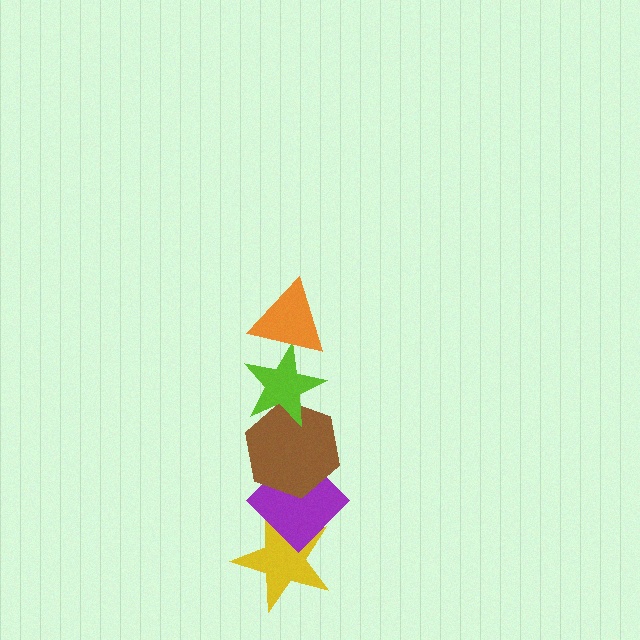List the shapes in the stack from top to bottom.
From top to bottom: the orange triangle, the lime star, the brown hexagon, the purple diamond, the yellow star.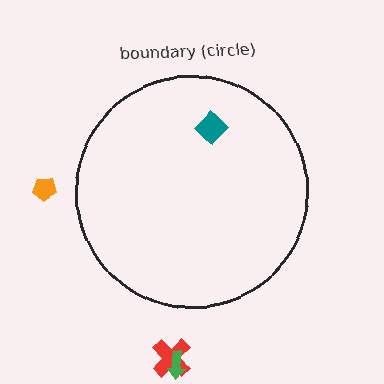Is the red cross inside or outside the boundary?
Outside.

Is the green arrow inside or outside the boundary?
Outside.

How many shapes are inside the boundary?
1 inside, 3 outside.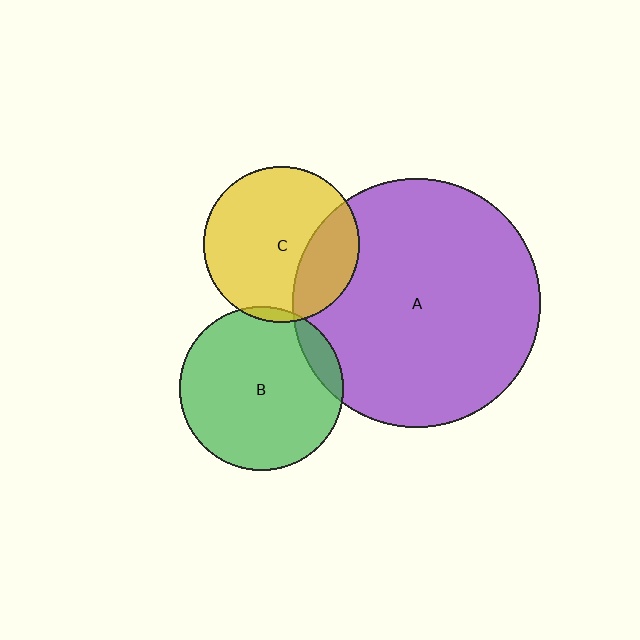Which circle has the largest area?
Circle A (purple).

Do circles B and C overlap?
Yes.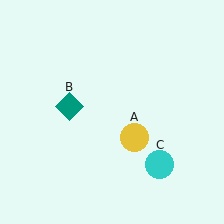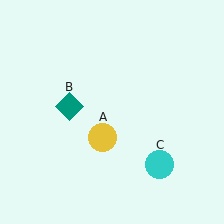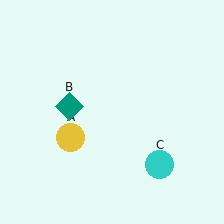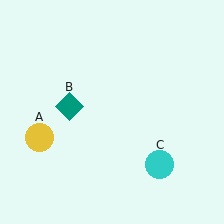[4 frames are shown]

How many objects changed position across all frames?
1 object changed position: yellow circle (object A).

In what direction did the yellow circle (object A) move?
The yellow circle (object A) moved left.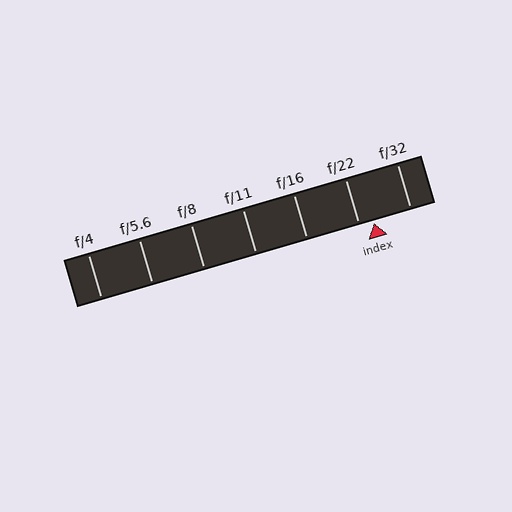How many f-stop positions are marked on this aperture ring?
There are 7 f-stop positions marked.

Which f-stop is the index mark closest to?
The index mark is closest to f/22.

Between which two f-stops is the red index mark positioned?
The index mark is between f/22 and f/32.